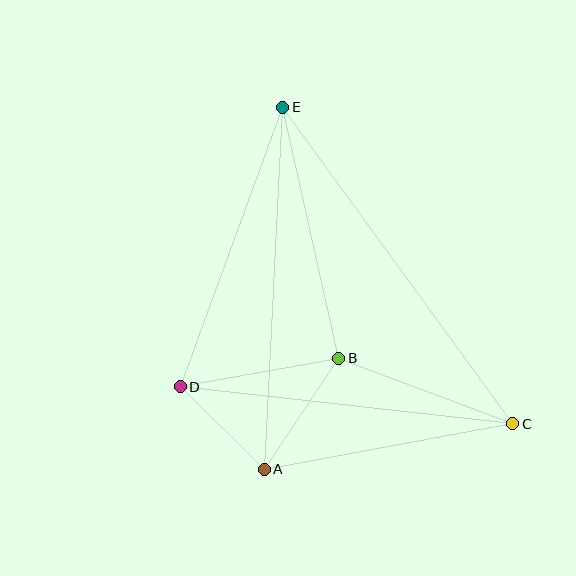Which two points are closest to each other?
Points A and D are closest to each other.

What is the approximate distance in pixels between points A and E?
The distance between A and E is approximately 363 pixels.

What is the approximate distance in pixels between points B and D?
The distance between B and D is approximately 161 pixels.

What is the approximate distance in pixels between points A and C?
The distance between A and C is approximately 253 pixels.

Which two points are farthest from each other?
Points C and E are farthest from each other.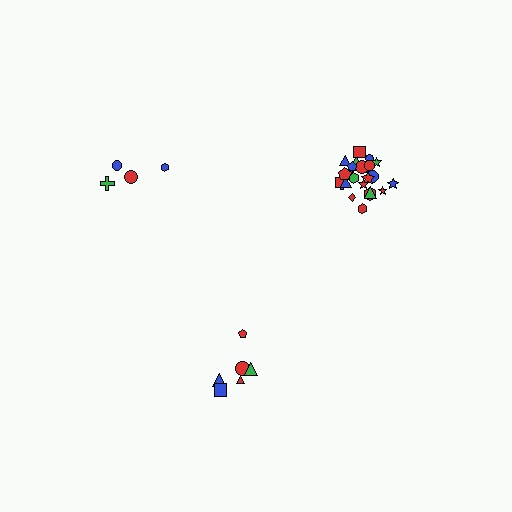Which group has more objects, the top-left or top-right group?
The top-right group.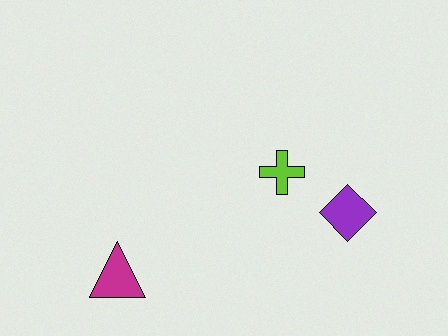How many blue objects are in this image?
There are no blue objects.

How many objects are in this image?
There are 3 objects.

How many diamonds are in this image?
There is 1 diamond.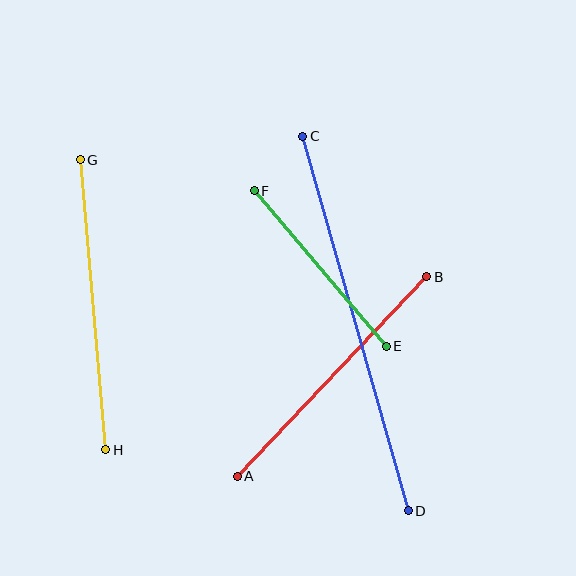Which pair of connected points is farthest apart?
Points C and D are farthest apart.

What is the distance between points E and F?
The distance is approximately 204 pixels.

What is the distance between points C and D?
The distance is approximately 389 pixels.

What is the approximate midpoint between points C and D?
The midpoint is at approximately (356, 323) pixels.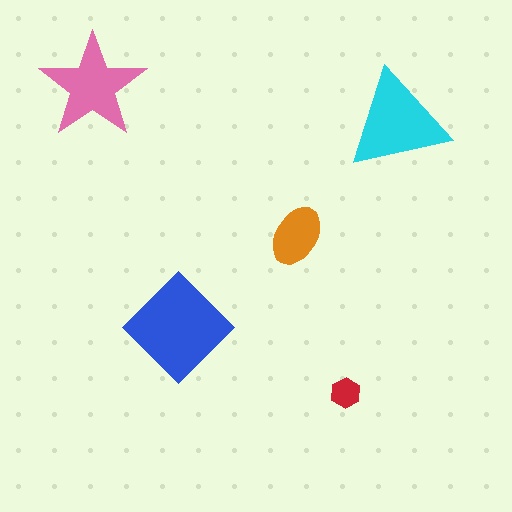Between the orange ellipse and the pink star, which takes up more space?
The pink star.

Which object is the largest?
The blue diamond.